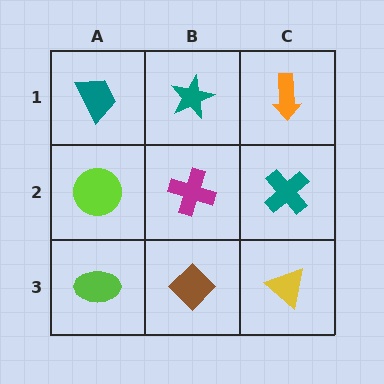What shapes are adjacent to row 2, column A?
A teal trapezoid (row 1, column A), a lime ellipse (row 3, column A), a magenta cross (row 2, column B).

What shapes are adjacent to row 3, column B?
A magenta cross (row 2, column B), a lime ellipse (row 3, column A), a yellow triangle (row 3, column C).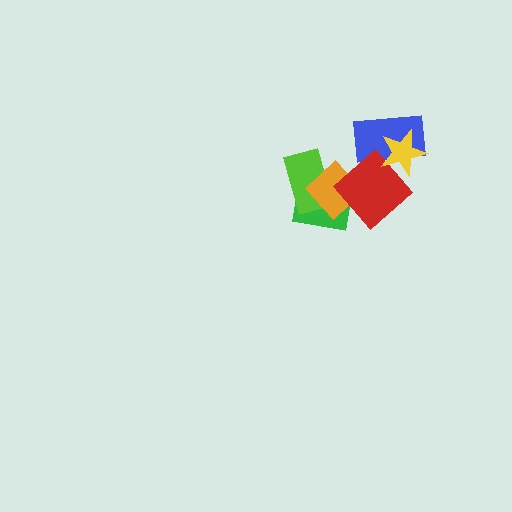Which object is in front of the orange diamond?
The red diamond is in front of the orange diamond.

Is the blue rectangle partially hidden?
Yes, it is partially covered by another shape.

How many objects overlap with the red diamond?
4 objects overlap with the red diamond.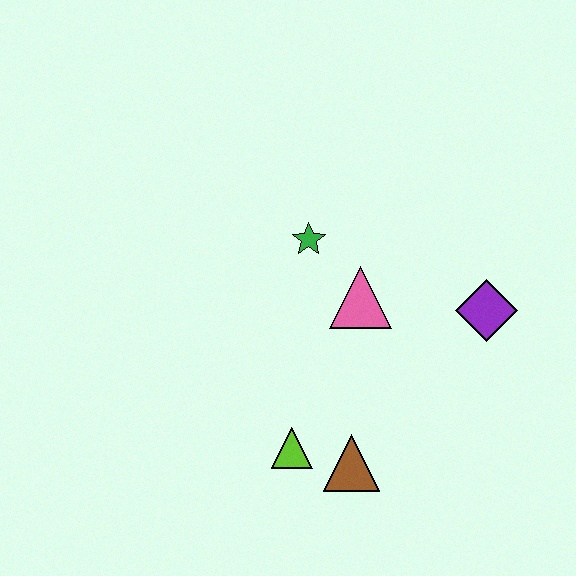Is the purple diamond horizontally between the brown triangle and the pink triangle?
No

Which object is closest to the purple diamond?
The pink triangle is closest to the purple diamond.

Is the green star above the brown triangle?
Yes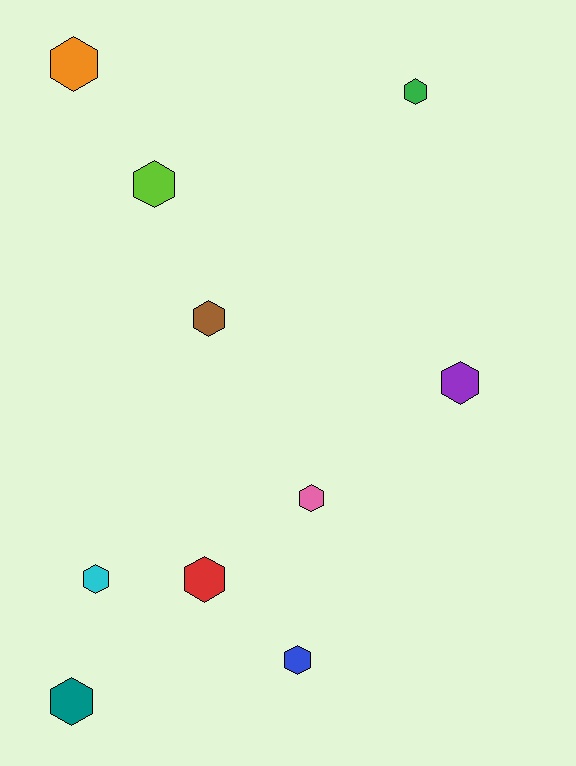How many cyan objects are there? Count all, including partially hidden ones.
There is 1 cyan object.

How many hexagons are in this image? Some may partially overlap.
There are 10 hexagons.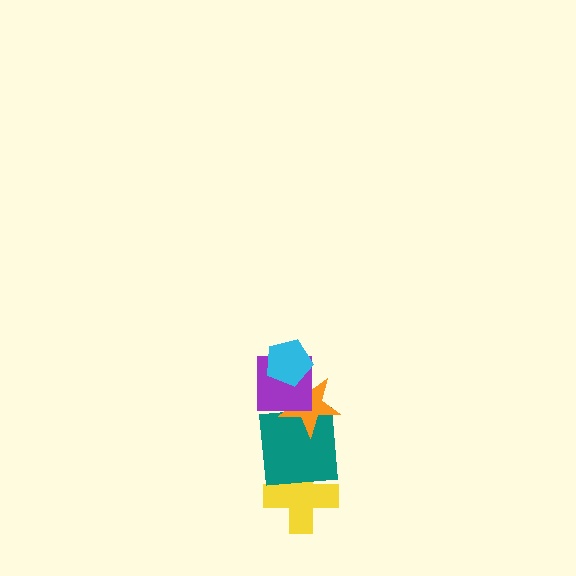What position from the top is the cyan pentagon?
The cyan pentagon is 1st from the top.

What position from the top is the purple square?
The purple square is 2nd from the top.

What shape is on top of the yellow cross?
The teal square is on top of the yellow cross.